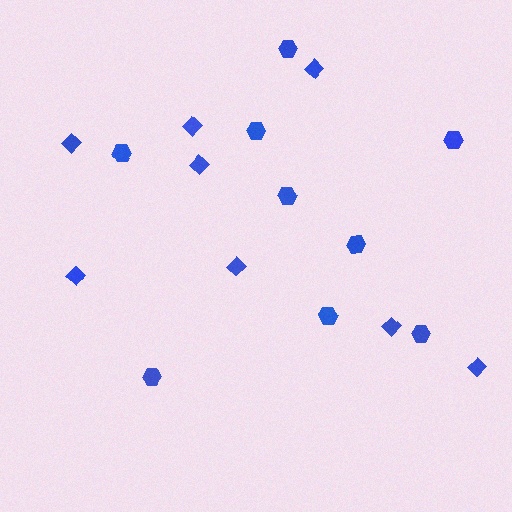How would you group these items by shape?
There are 2 groups: one group of hexagons (9) and one group of diamonds (8).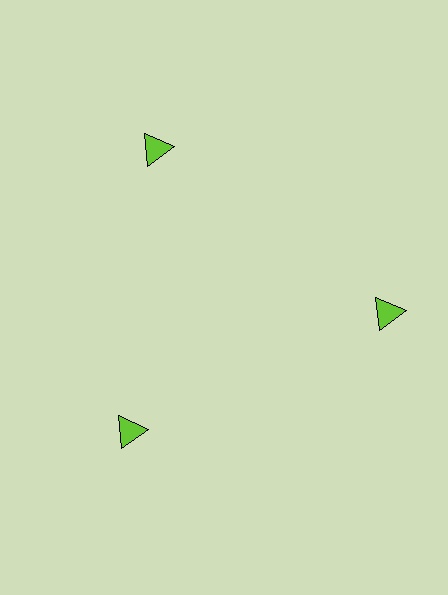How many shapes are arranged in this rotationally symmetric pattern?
There are 3 shapes, arranged in 3 groups of 1.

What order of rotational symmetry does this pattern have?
This pattern has 3-fold rotational symmetry.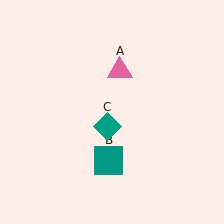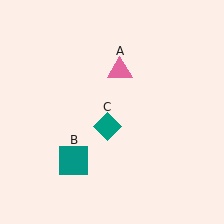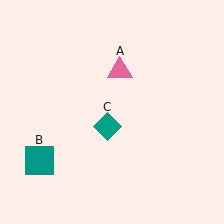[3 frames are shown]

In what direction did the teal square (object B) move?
The teal square (object B) moved left.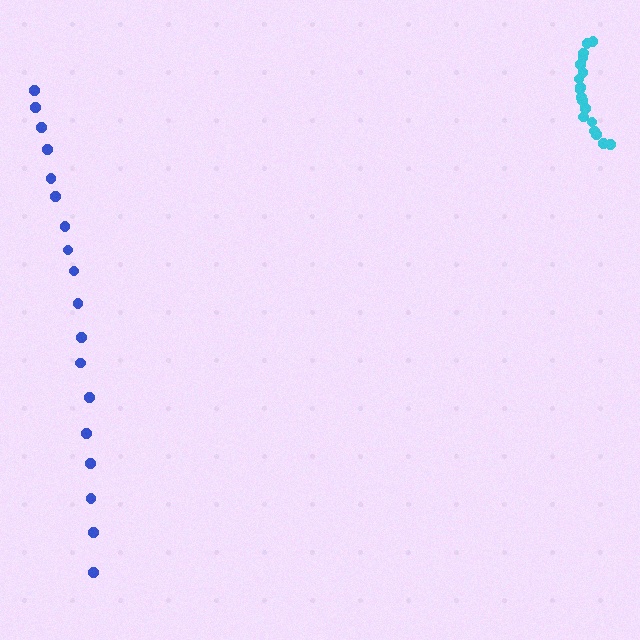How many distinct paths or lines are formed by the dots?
There are 2 distinct paths.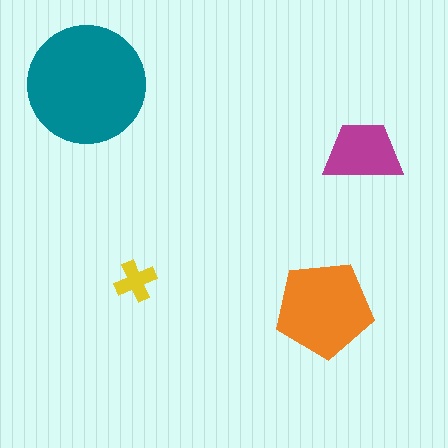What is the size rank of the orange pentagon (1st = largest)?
2nd.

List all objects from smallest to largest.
The yellow cross, the magenta trapezoid, the orange pentagon, the teal circle.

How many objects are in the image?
There are 4 objects in the image.